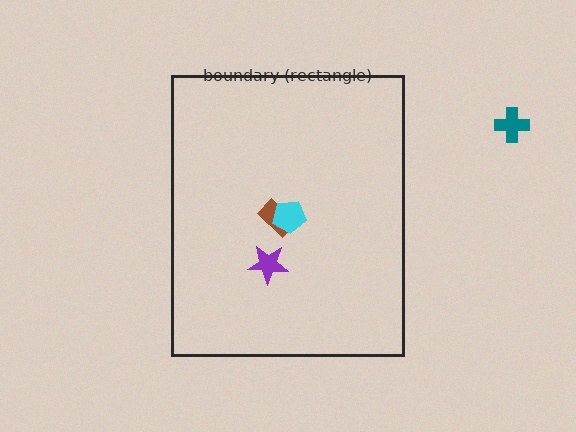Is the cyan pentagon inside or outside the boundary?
Inside.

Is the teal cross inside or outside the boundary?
Outside.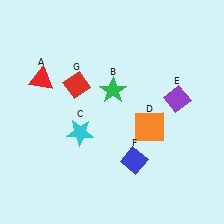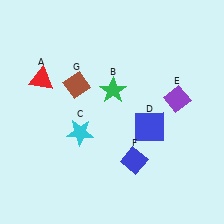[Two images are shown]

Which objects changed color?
D changed from orange to blue. G changed from red to brown.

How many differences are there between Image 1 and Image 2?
There are 2 differences between the two images.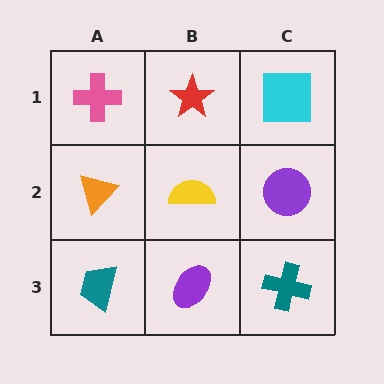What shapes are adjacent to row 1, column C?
A purple circle (row 2, column C), a red star (row 1, column B).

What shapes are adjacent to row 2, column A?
A pink cross (row 1, column A), a teal trapezoid (row 3, column A), a yellow semicircle (row 2, column B).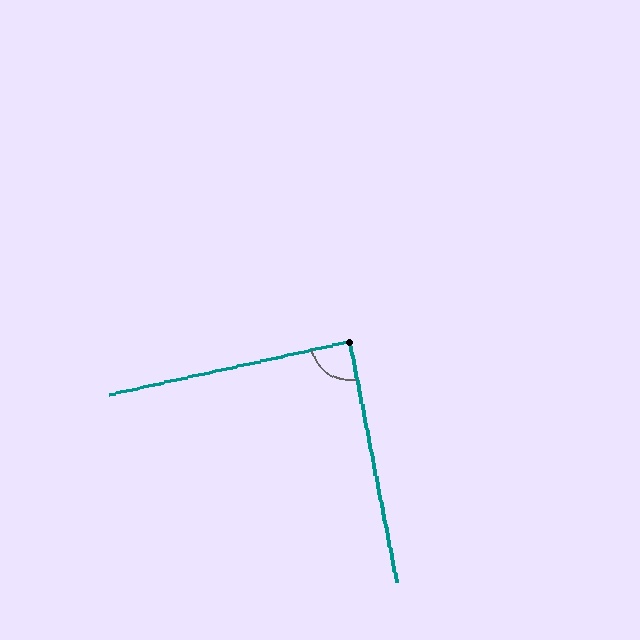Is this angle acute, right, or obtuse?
It is approximately a right angle.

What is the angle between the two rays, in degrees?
Approximately 89 degrees.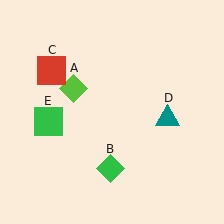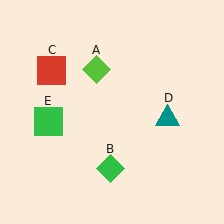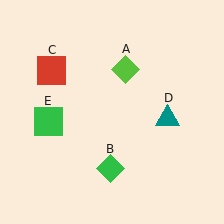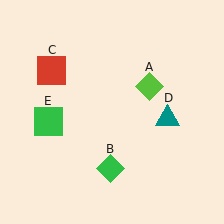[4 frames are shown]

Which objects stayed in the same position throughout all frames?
Green diamond (object B) and red square (object C) and teal triangle (object D) and green square (object E) remained stationary.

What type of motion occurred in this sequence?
The lime diamond (object A) rotated clockwise around the center of the scene.